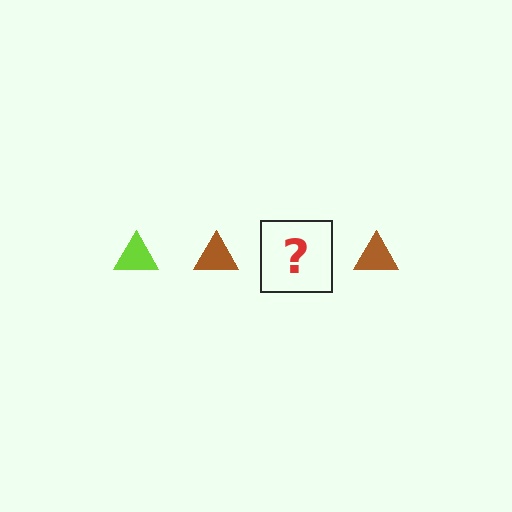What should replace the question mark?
The question mark should be replaced with a lime triangle.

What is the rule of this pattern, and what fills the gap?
The rule is that the pattern cycles through lime, brown triangles. The gap should be filled with a lime triangle.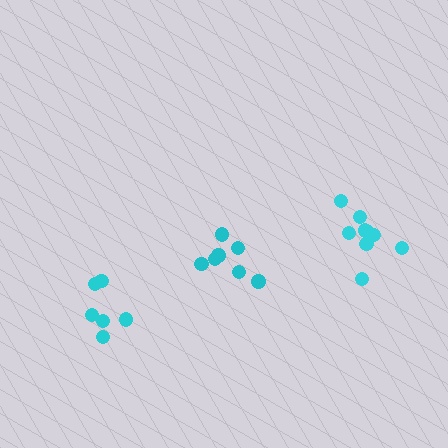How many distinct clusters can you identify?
There are 3 distinct clusters.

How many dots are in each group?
Group 1: 7 dots, Group 2: 9 dots, Group 3: 6 dots (22 total).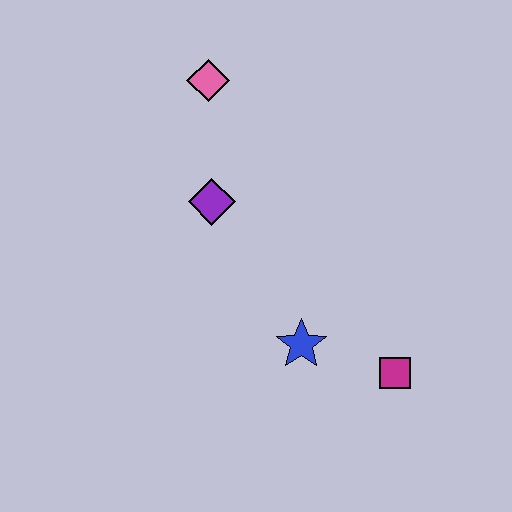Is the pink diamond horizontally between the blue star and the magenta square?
No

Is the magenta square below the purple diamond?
Yes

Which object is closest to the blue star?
The magenta square is closest to the blue star.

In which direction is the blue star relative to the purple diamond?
The blue star is below the purple diamond.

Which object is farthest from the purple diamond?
The magenta square is farthest from the purple diamond.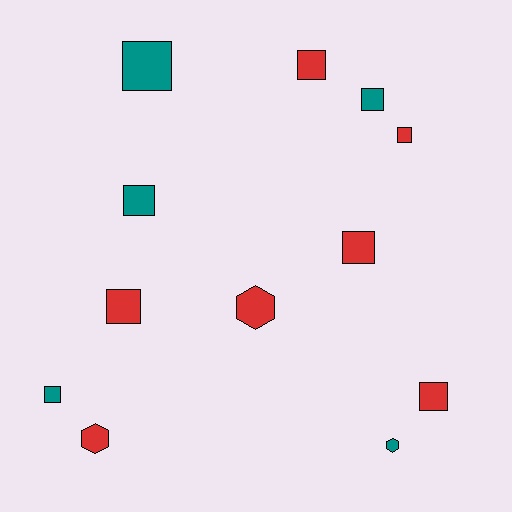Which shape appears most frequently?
Square, with 9 objects.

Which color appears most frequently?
Red, with 7 objects.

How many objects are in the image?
There are 12 objects.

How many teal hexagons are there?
There is 1 teal hexagon.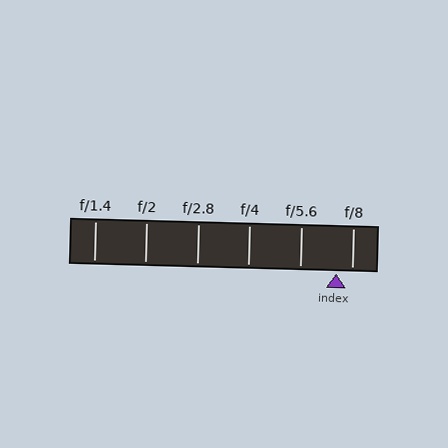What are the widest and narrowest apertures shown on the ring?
The widest aperture shown is f/1.4 and the narrowest is f/8.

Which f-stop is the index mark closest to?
The index mark is closest to f/8.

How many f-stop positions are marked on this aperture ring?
There are 6 f-stop positions marked.